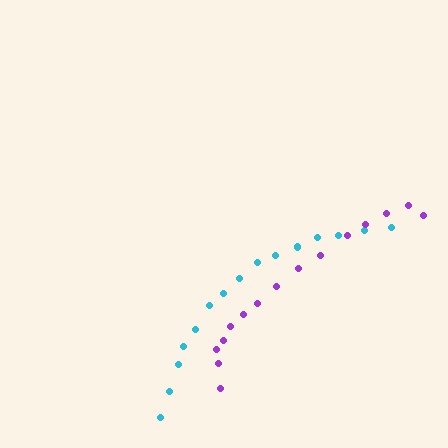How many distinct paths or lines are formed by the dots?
There are 2 distinct paths.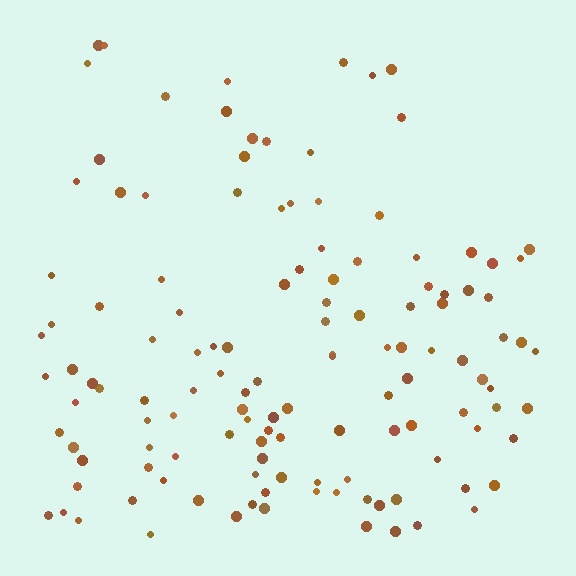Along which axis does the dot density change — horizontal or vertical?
Vertical.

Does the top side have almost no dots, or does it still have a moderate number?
Still a moderate number, just noticeably fewer than the bottom.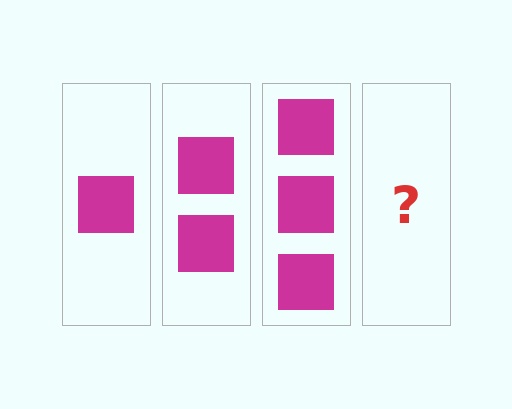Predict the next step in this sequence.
The next step is 4 squares.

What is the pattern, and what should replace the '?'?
The pattern is that each step adds one more square. The '?' should be 4 squares.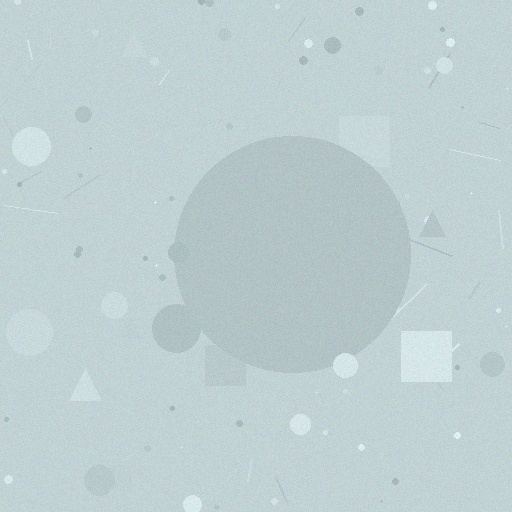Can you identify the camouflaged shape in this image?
The camouflaged shape is a circle.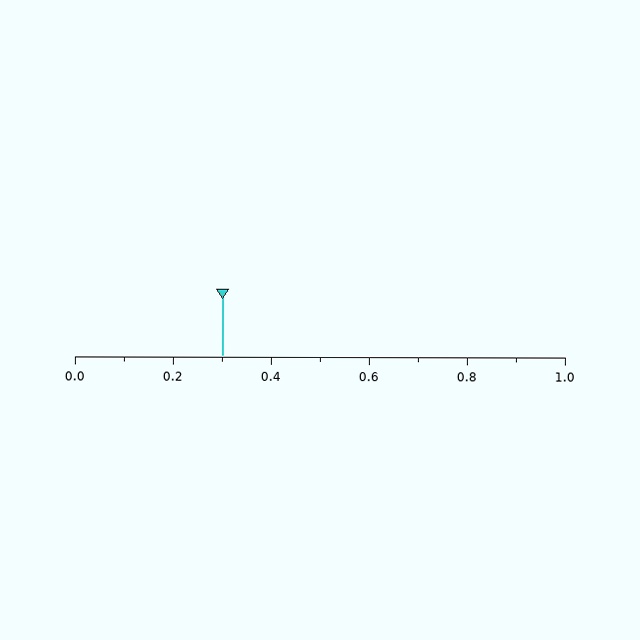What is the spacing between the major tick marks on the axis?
The major ticks are spaced 0.2 apart.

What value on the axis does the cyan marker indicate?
The marker indicates approximately 0.3.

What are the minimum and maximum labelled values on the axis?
The axis runs from 0.0 to 1.0.